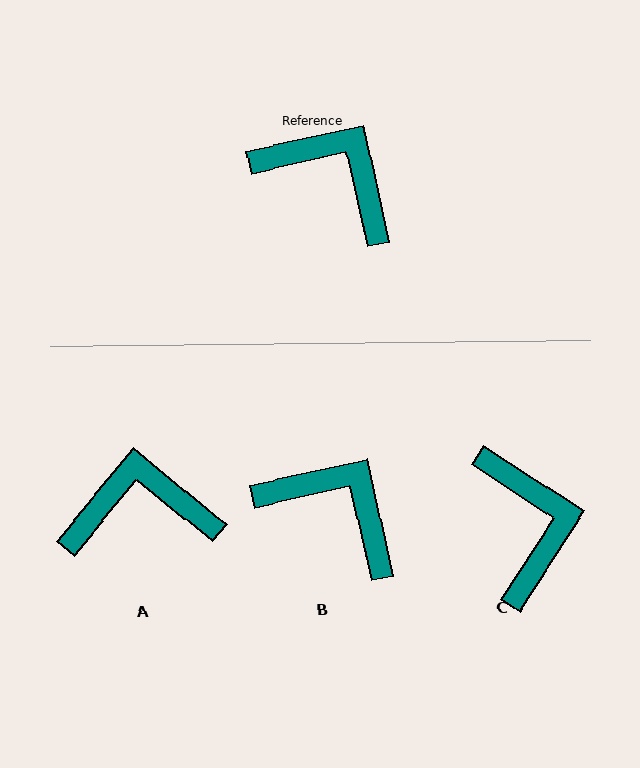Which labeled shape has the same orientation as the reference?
B.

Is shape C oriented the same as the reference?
No, it is off by about 46 degrees.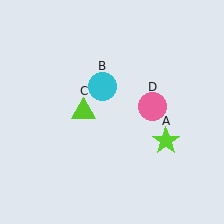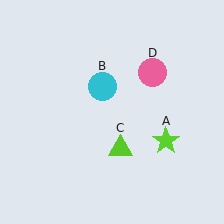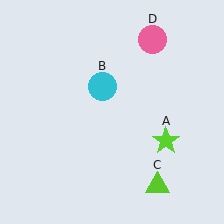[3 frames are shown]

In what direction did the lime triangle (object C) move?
The lime triangle (object C) moved down and to the right.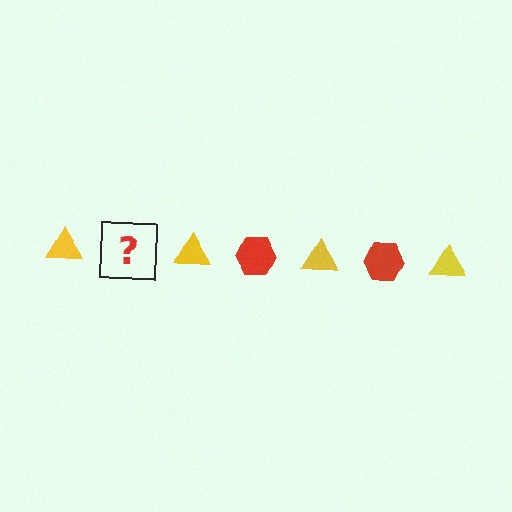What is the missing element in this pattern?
The missing element is a red hexagon.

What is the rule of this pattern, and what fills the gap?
The rule is that the pattern alternates between yellow triangle and red hexagon. The gap should be filled with a red hexagon.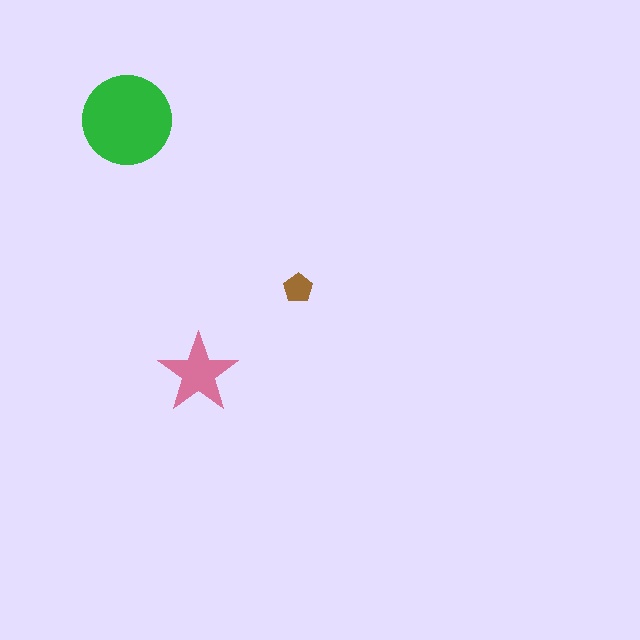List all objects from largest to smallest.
The green circle, the pink star, the brown pentagon.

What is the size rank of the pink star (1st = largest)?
2nd.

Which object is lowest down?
The pink star is bottommost.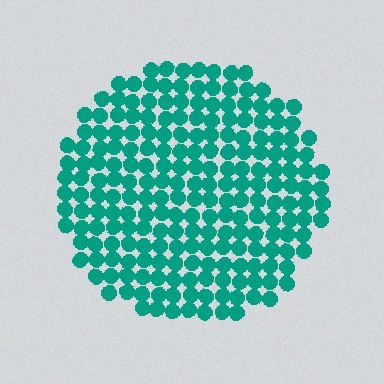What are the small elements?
The small elements are circles.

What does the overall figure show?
The overall figure shows a circle.